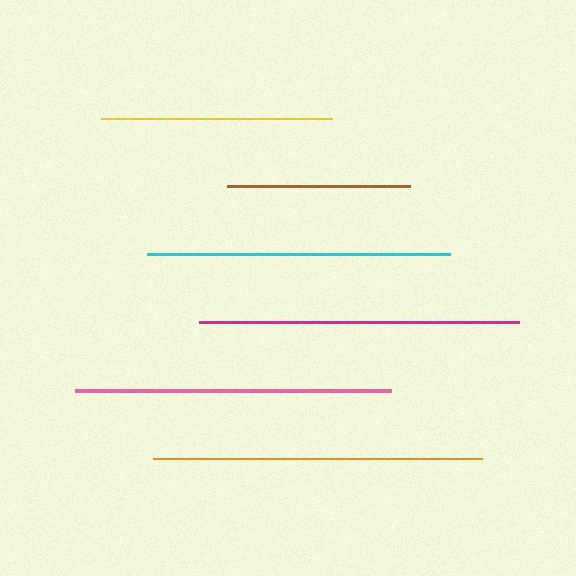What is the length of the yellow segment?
The yellow segment is approximately 231 pixels long.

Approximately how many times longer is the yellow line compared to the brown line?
The yellow line is approximately 1.3 times the length of the brown line.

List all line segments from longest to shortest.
From longest to shortest: orange, magenta, pink, cyan, yellow, brown.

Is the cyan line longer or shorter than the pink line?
The pink line is longer than the cyan line.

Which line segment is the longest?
The orange line is the longest at approximately 329 pixels.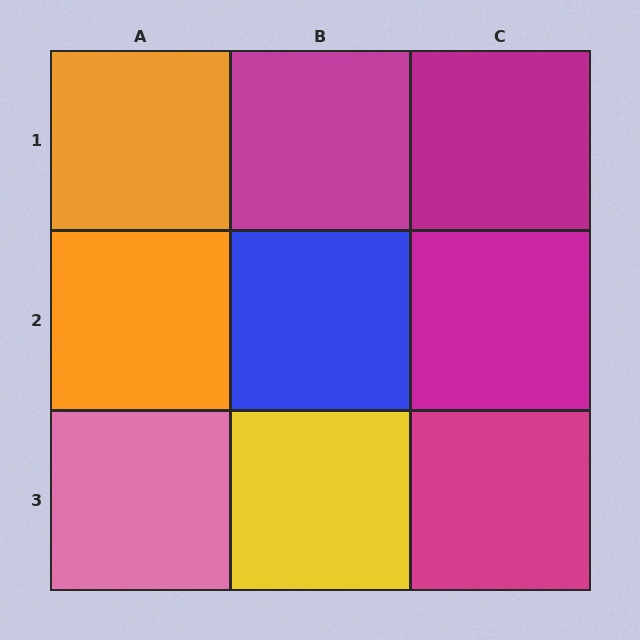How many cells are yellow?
1 cell is yellow.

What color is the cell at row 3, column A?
Pink.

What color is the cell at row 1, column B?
Magenta.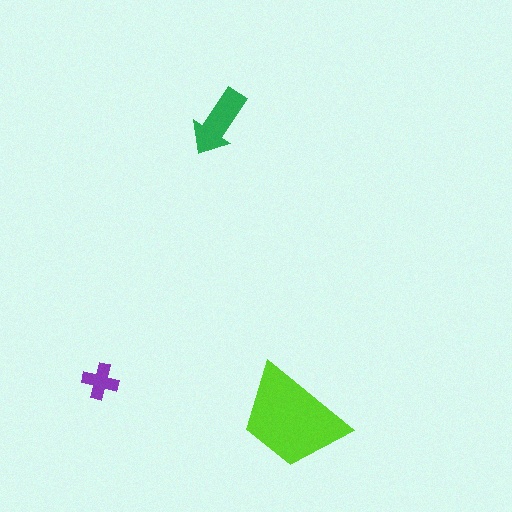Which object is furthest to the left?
The purple cross is leftmost.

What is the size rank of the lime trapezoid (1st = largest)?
1st.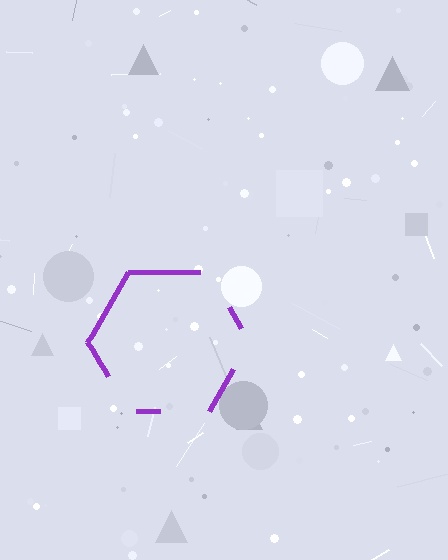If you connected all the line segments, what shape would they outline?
They would outline a hexagon.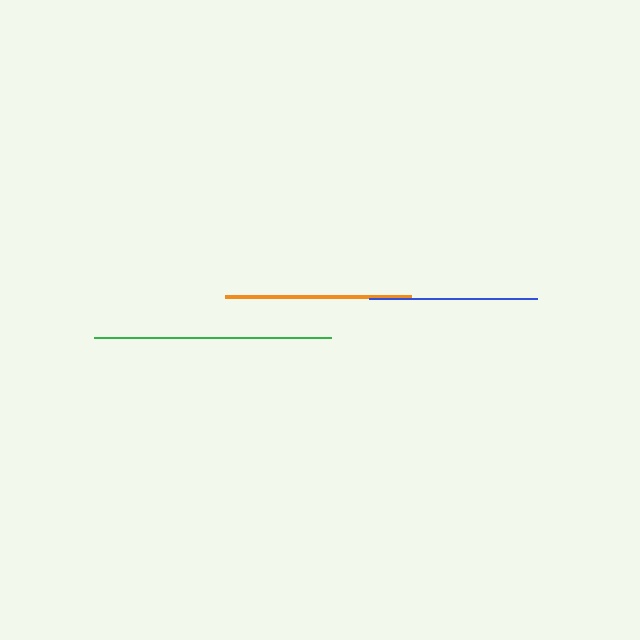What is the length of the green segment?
The green segment is approximately 237 pixels long.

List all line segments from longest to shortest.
From longest to shortest: green, orange, blue.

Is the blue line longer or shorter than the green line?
The green line is longer than the blue line.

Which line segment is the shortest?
The blue line is the shortest at approximately 168 pixels.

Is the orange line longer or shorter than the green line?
The green line is longer than the orange line.